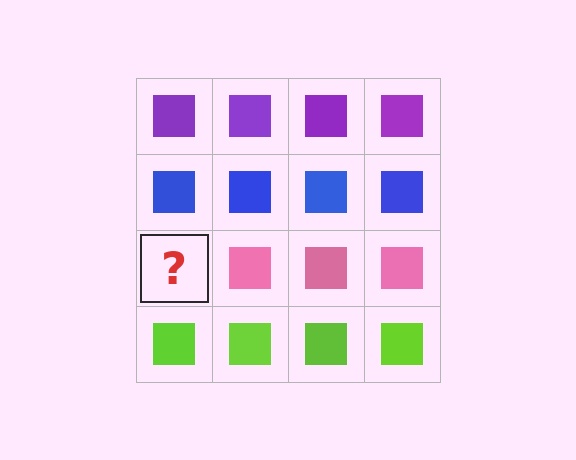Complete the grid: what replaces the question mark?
The question mark should be replaced with a pink square.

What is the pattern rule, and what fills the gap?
The rule is that each row has a consistent color. The gap should be filled with a pink square.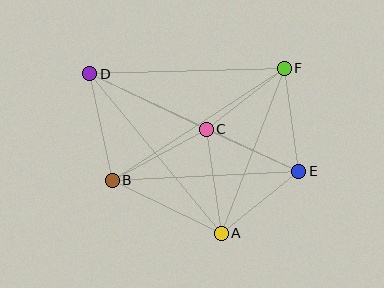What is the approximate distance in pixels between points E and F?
The distance between E and F is approximately 104 pixels.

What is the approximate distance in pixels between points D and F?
The distance between D and F is approximately 195 pixels.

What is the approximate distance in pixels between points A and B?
The distance between A and B is approximately 121 pixels.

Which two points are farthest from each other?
Points D and E are farthest from each other.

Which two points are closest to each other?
Points C and F are closest to each other.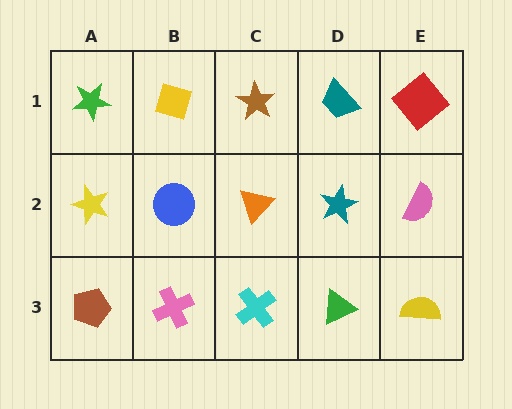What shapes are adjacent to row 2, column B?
A yellow diamond (row 1, column B), a pink cross (row 3, column B), a yellow star (row 2, column A), an orange triangle (row 2, column C).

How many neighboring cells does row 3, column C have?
3.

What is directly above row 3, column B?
A blue circle.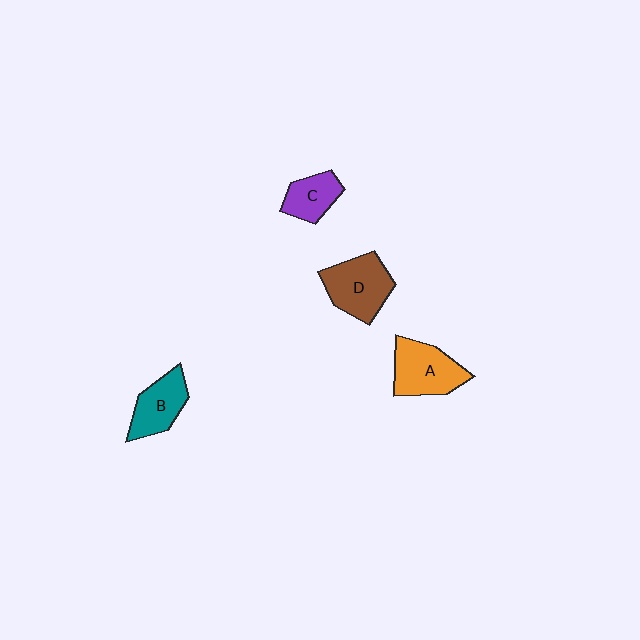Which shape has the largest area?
Shape D (brown).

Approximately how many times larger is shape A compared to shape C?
Approximately 1.6 times.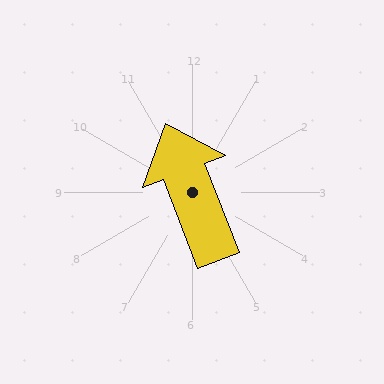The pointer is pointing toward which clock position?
Roughly 11 o'clock.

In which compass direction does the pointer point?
North.